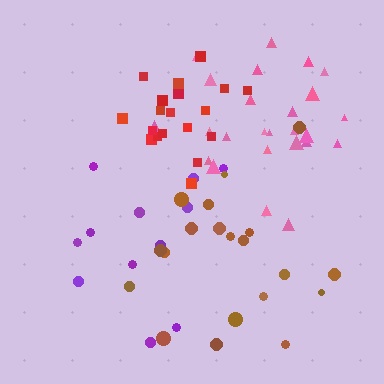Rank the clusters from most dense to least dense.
red, pink, brown, purple.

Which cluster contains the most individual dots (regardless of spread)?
Pink (25).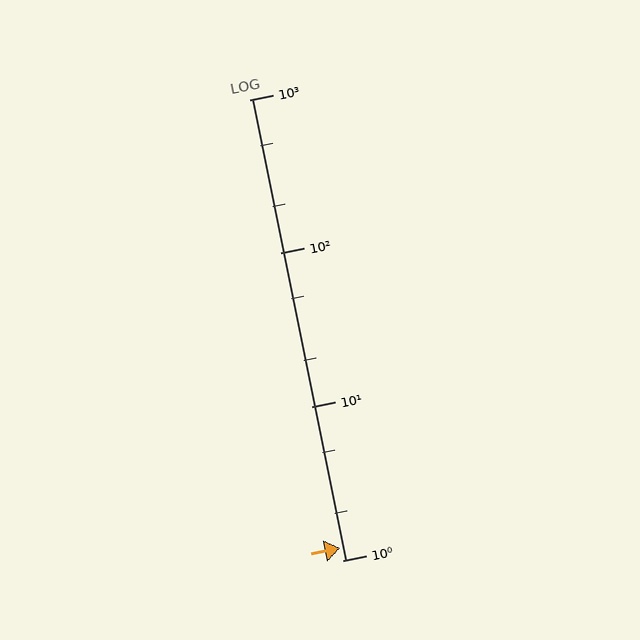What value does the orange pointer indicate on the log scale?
The pointer indicates approximately 1.2.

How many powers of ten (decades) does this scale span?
The scale spans 3 decades, from 1 to 1000.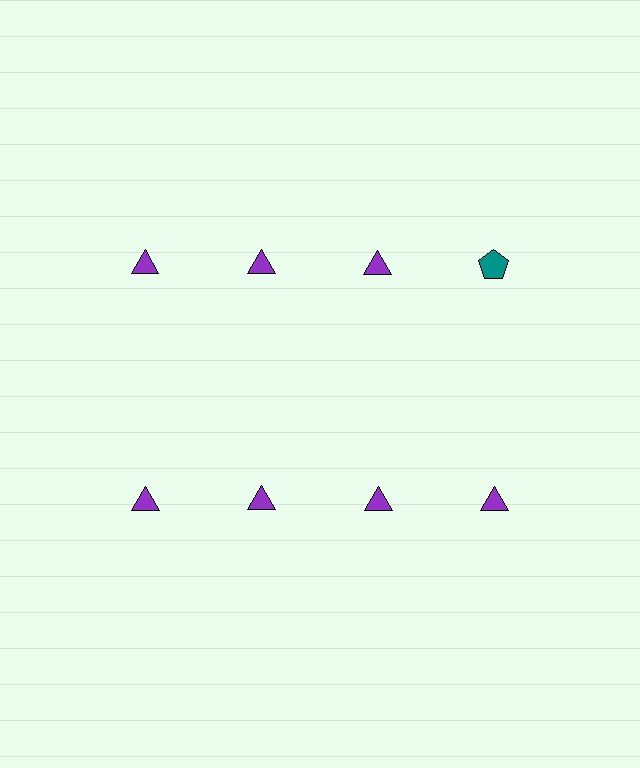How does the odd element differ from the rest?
It differs in both color (teal instead of purple) and shape (pentagon instead of triangle).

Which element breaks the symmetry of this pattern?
The teal pentagon in the top row, second from right column breaks the symmetry. All other shapes are purple triangles.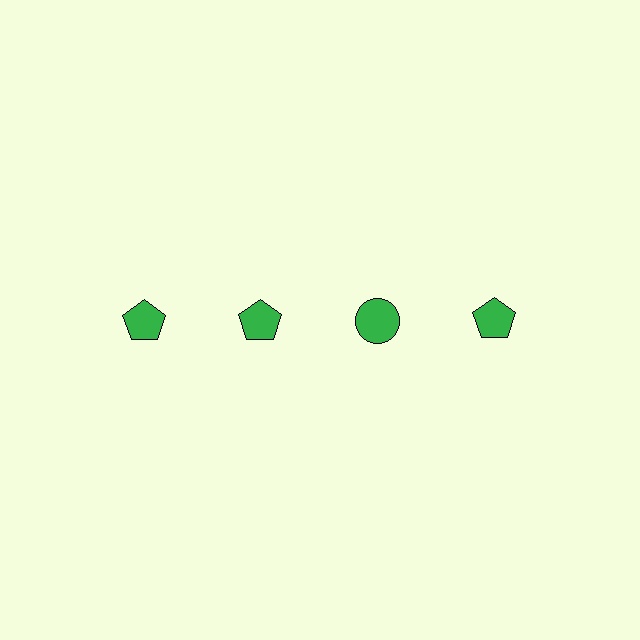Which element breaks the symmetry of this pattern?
The green circle in the top row, center column breaks the symmetry. All other shapes are green pentagons.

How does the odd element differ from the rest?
It has a different shape: circle instead of pentagon.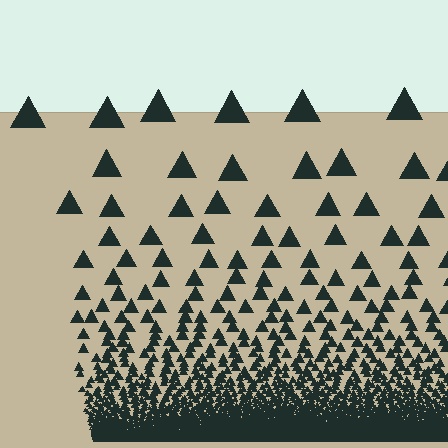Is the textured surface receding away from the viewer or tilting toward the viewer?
The surface appears to tilt toward the viewer. Texture elements get larger and sparser toward the top.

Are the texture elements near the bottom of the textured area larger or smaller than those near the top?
Smaller. The gradient is inverted — elements near the bottom are smaller and denser.